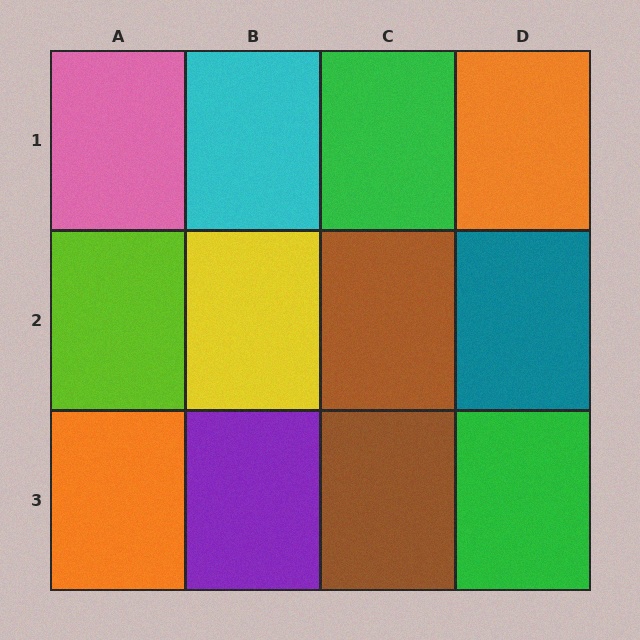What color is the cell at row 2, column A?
Lime.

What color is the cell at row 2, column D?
Teal.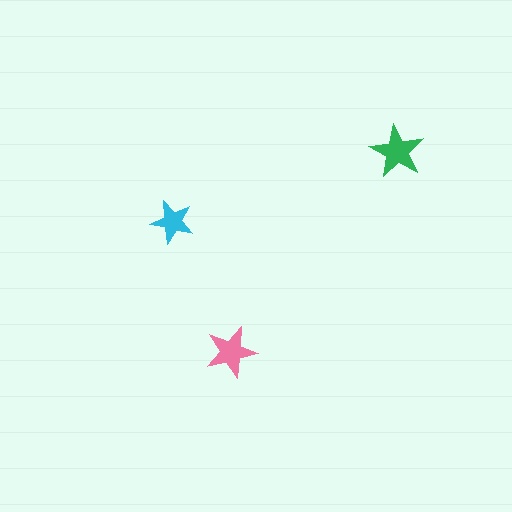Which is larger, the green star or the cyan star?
The green one.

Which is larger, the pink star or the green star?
The green one.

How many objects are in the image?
There are 3 objects in the image.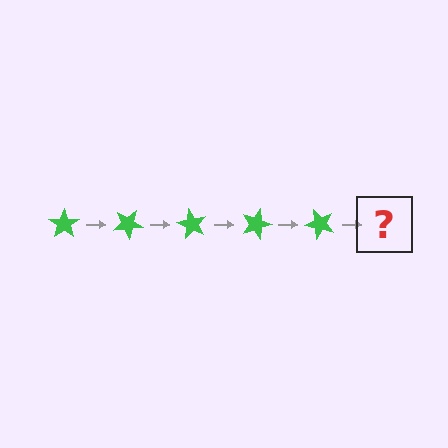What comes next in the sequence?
The next element should be a green star rotated 150 degrees.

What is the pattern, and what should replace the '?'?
The pattern is that the star rotates 30 degrees each step. The '?' should be a green star rotated 150 degrees.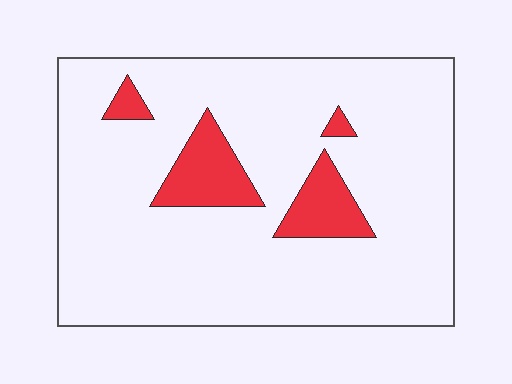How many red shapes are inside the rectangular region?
4.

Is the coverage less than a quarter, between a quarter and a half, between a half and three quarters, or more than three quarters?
Less than a quarter.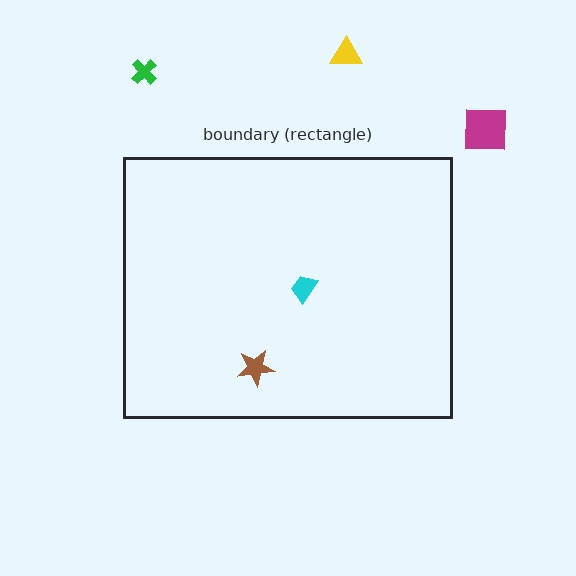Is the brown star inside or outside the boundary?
Inside.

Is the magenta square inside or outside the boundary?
Outside.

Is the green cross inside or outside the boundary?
Outside.